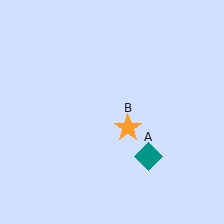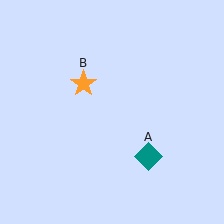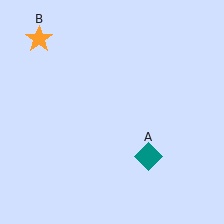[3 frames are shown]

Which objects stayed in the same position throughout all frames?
Teal diamond (object A) remained stationary.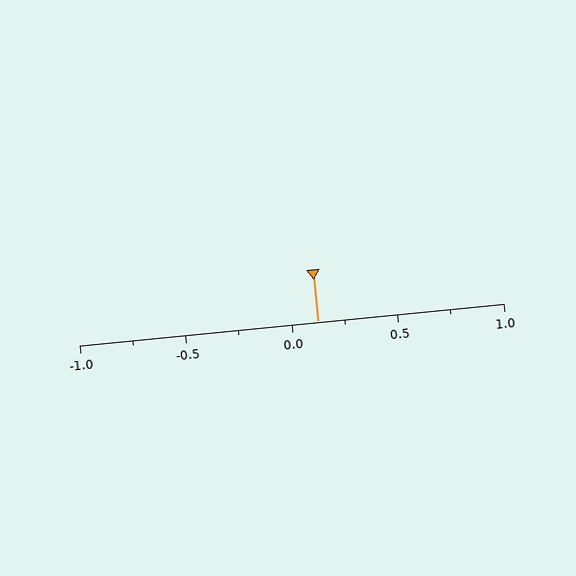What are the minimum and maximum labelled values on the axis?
The axis runs from -1.0 to 1.0.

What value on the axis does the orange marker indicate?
The marker indicates approximately 0.12.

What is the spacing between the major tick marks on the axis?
The major ticks are spaced 0.5 apart.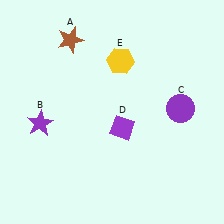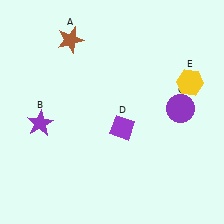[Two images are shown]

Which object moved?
The yellow hexagon (E) moved right.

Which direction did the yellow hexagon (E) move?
The yellow hexagon (E) moved right.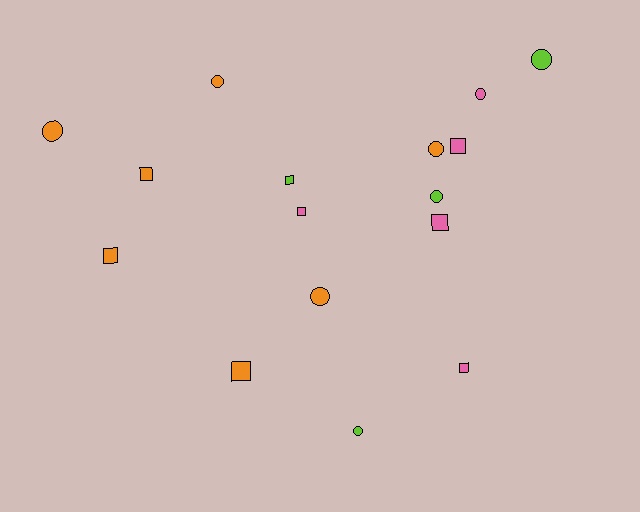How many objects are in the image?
There are 16 objects.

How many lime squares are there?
There is 1 lime square.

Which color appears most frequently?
Orange, with 7 objects.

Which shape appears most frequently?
Square, with 8 objects.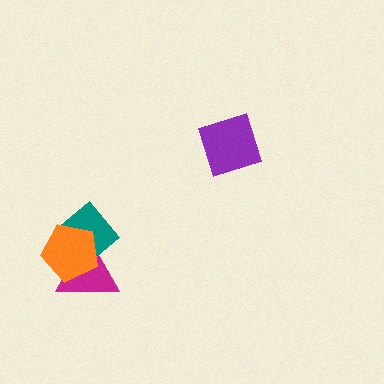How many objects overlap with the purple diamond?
0 objects overlap with the purple diamond.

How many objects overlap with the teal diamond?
2 objects overlap with the teal diamond.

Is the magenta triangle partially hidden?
Yes, it is partially covered by another shape.